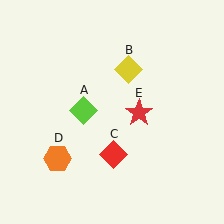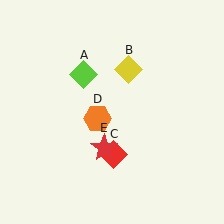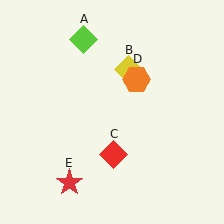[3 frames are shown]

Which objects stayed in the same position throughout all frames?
Yellow diamond (object B) and red diamond (object C) remained stationary.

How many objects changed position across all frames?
3 objects changed position: lime diamond (object A), orange hexagon (object D), red star (object E).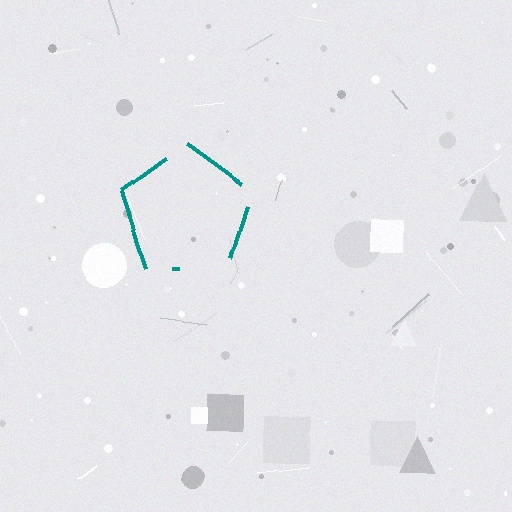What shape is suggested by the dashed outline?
The dashed outline suggests a pentagon.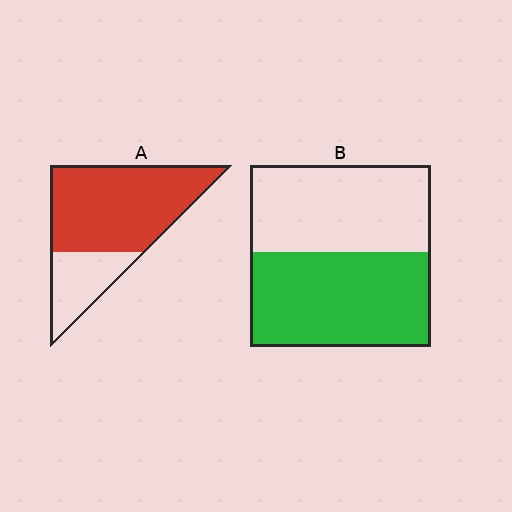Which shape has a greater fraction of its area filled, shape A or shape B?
Shape A.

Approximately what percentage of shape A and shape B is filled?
A is approximately 75% and B is approximately 50%.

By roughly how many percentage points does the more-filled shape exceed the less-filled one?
By roughly 20 percentage points (A over B).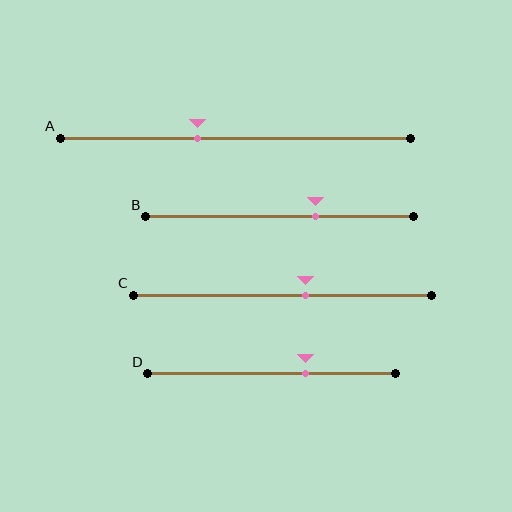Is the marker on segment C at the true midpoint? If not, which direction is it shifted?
No, the marker on segment C is shifted to the right by about 8% of the segment length.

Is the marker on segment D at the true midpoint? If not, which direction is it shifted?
No, the marker on segment D is shifted to the right by about 14% of the segment length.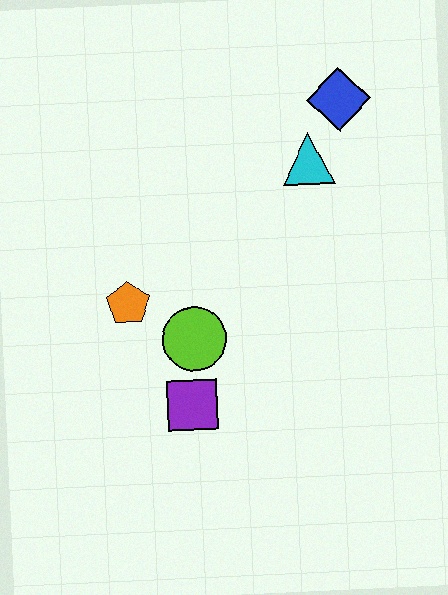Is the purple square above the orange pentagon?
No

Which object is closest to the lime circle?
The purple square is closest to the lime circle.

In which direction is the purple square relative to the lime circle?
The purple square is below the lime circle.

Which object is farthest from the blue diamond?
The purple square is farthest from the blue diamond.